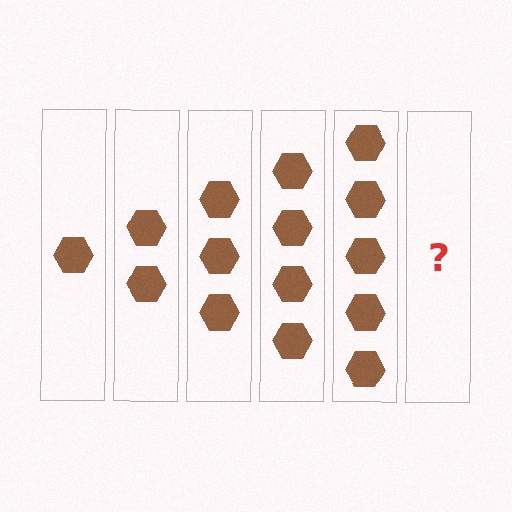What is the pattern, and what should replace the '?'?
The pattern is that each step adds one more hexagon. The '?' should be 6 hexagons.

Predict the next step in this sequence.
The next step is 6 hexagons.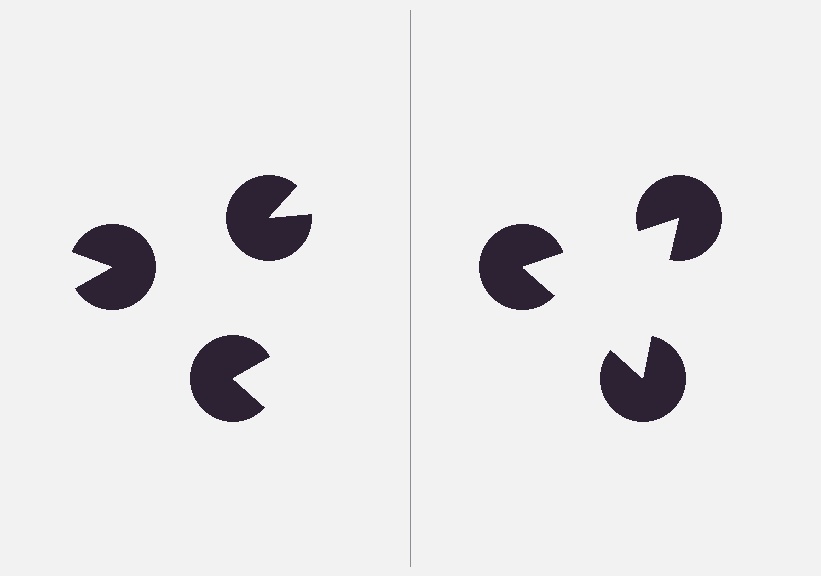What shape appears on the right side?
An illusory triangle.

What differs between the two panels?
The pac-man discs are positioned identically on both sides; only the wedge orientations differ. On the right they align to a triangle; on the left they are misaligned.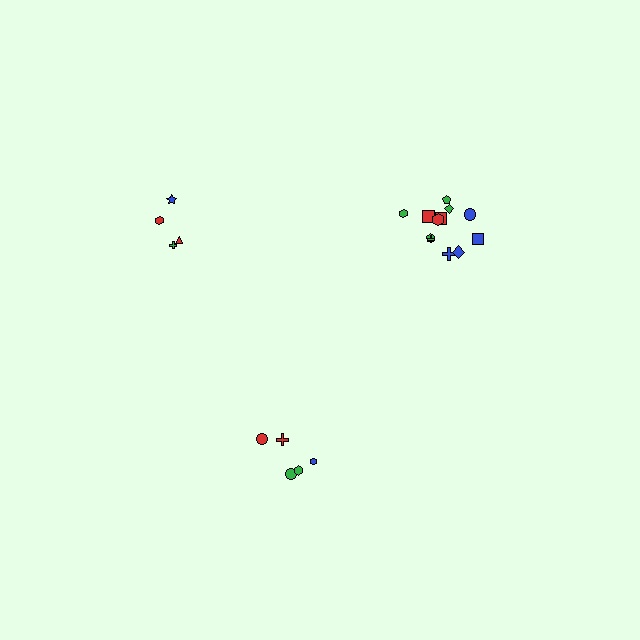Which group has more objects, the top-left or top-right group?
The top-right group.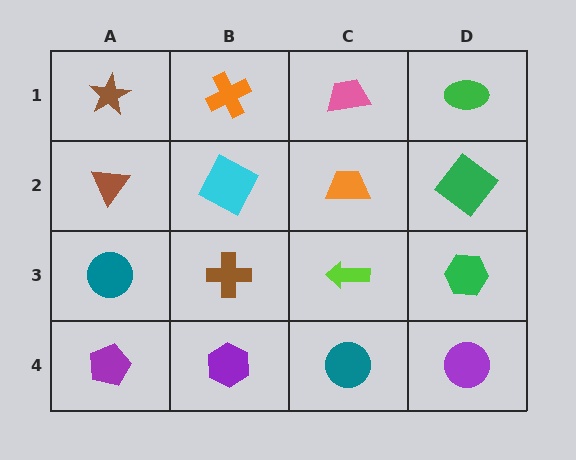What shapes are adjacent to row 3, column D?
A green diamond (row 2, column D), a purple circle (row 4, column D), a lime arrow (row 3, column C).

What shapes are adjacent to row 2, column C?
A pink trapezoid (row 1, column C), a lime arrow (row 3, column C), a cyan square (row 2, column B), a green diamond (row 2, column D).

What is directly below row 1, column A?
A brown triangle.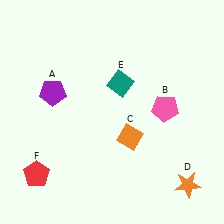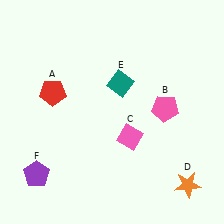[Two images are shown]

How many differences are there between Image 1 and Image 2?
There are 3 differences between the two images.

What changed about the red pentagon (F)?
In Image 1, F is red. In Image 2, it changed to purple.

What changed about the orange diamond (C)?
In Image 1, C is orange. In Image 2, it changed to pink.